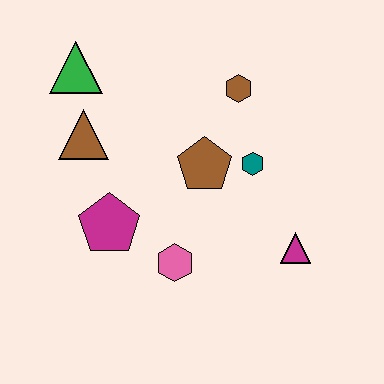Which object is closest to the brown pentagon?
The teal hexagon is closest to the brown pentagon.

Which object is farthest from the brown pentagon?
The green triangle is farthest from the brown pentagon.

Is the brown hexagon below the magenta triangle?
No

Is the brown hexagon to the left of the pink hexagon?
No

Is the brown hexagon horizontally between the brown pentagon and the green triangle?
No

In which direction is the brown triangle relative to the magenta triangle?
The brown triangle is to the left of the magenta triangle.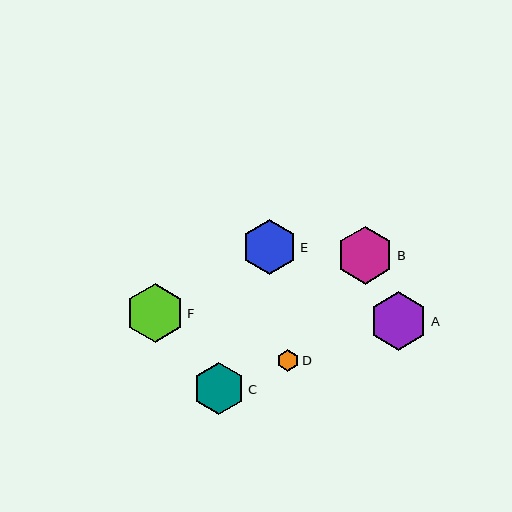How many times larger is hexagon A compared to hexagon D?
Hexagon A is approximately 2.7 times the size of hexagon D.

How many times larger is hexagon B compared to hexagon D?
Hexagon B is approximately 2.7 times the size of hexagon D.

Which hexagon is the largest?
Hexagon A is the largest with a size of approximately 59 pixels.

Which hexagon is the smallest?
Hexagon D is the smallest with a size of approximately 21 pixels.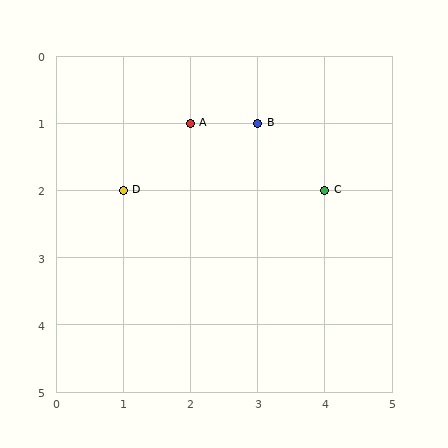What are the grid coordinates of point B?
Point B is at grid coordinates (3, 1).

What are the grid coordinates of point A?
Point A is at grid coordinates (2, 1).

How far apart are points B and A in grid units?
Points B and A are 1 column apart.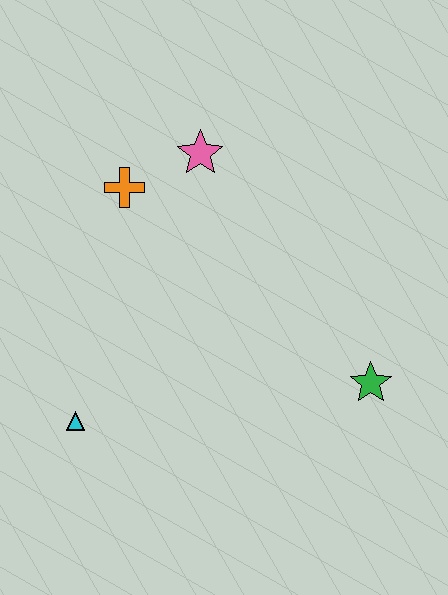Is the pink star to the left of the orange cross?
No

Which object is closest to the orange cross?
The pink star is closest to the orange cross.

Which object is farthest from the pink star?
The cyan triangle is farthest from the pink star.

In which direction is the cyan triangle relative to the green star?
The cyan triangle is to the left of the green star.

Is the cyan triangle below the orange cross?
Yes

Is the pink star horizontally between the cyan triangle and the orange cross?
No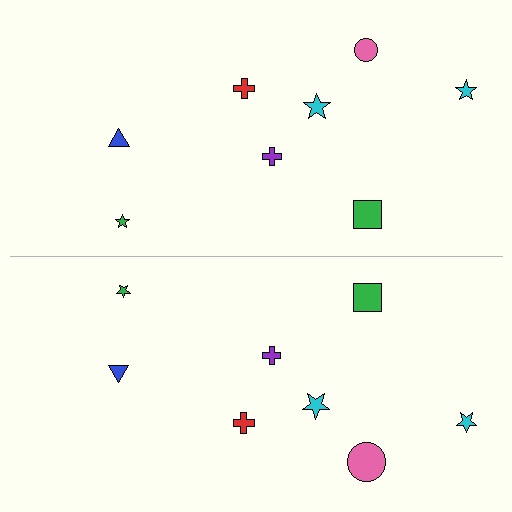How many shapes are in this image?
There are 16 shapes in this image.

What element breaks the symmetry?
The pink circle on the bottom side has a different size than its mirror counterpart.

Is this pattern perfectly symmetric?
No, the pattern is not perfectly symmetric. The pink circle on the bottom side has a different size than its mirror counterpart.